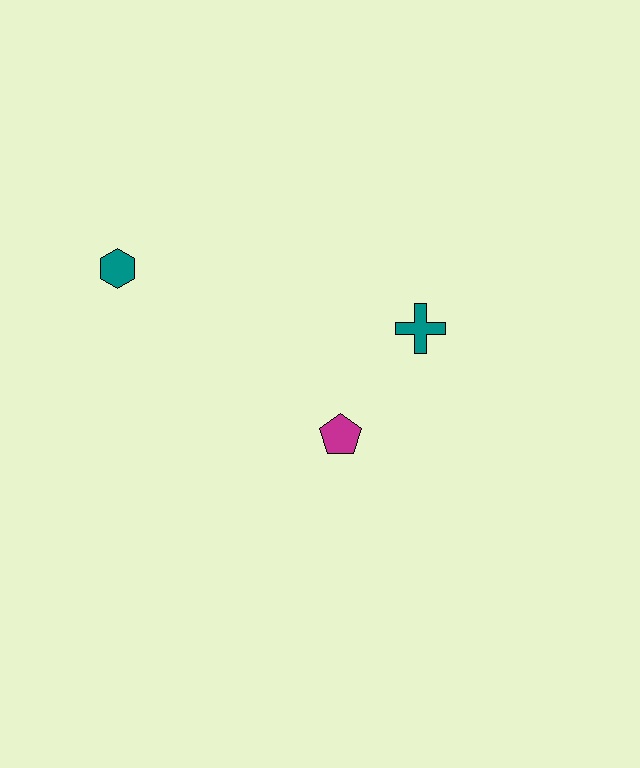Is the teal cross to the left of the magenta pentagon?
No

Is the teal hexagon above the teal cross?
Yes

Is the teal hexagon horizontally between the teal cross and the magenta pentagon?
No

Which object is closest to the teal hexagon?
The magenta pentagon is closest to the teal hexagon.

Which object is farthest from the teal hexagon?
The teal cross is farthest from the teal hexagon.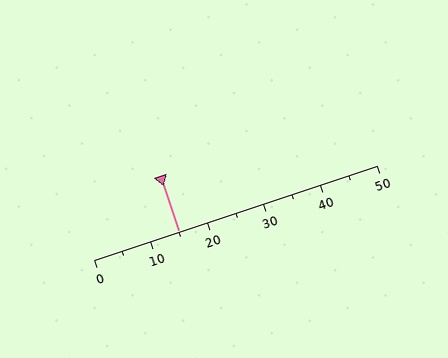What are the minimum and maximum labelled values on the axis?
The axis runs from 0 to 50.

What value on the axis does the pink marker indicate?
The marker indicates approximately 15.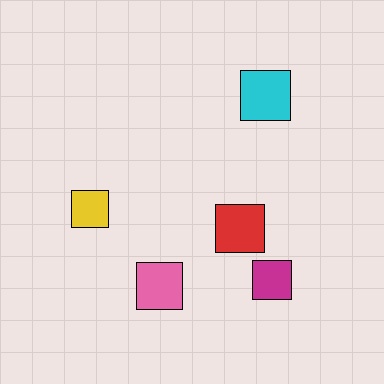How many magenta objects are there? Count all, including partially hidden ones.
There is 1 magenta object.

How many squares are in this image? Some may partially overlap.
There are 5 squares.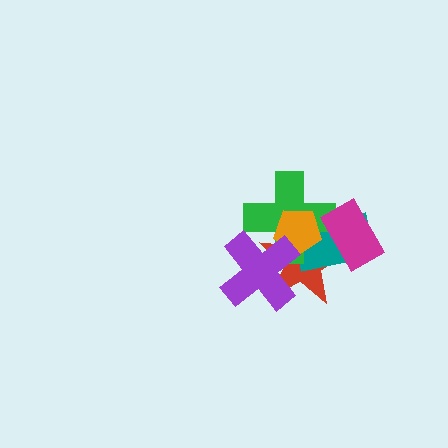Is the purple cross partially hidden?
No, no other shape covers it.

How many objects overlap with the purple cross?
3 objects overlap with the purple cross.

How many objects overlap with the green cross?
5 objects overlap with the green cross.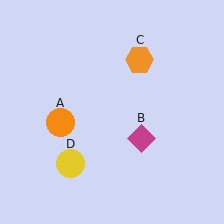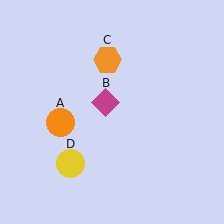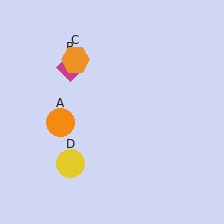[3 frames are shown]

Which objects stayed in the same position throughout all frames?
Orange circle (object A) and yellow circle (object D) remained stationary.